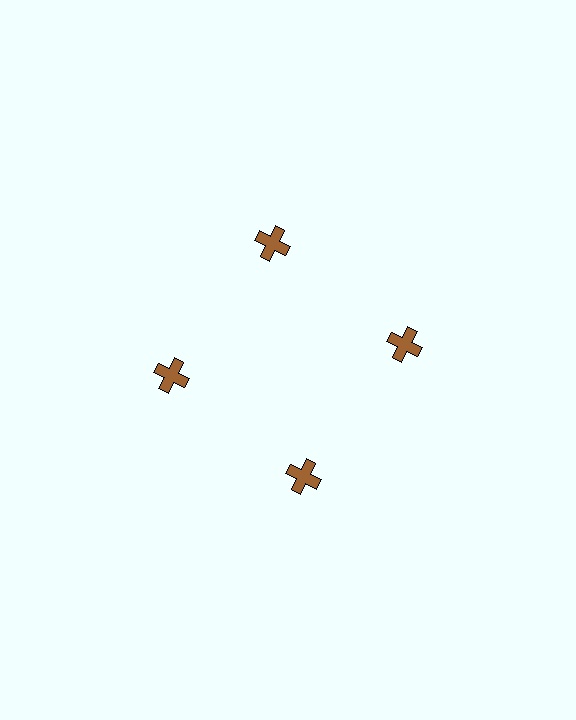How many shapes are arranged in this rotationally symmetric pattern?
There are 4 shapes, arranged in 4 groups of 1.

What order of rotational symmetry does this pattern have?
This pattern has 4-fold rotational symmetry.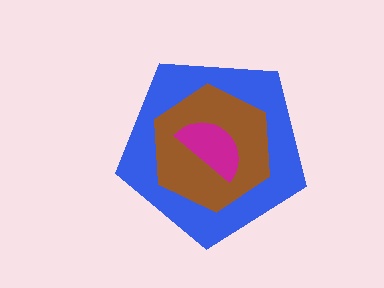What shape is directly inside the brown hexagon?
The magenta semicircle.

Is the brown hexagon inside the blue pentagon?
Yes.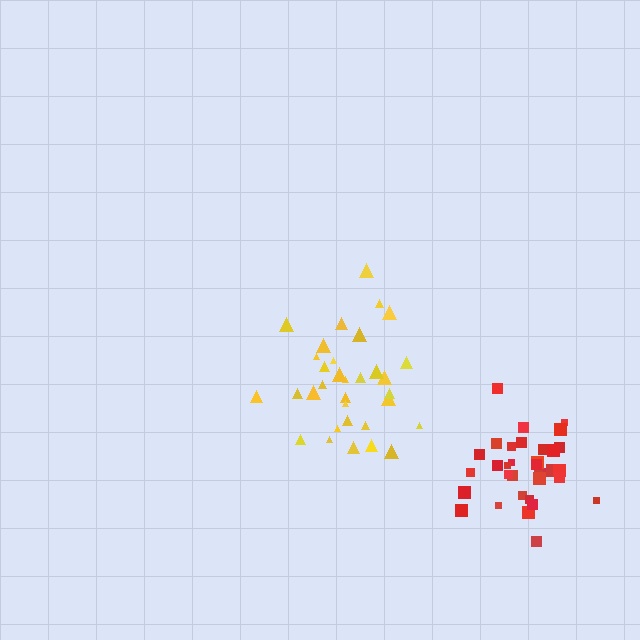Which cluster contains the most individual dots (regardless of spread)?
Red (35).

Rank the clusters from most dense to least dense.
red, yellow.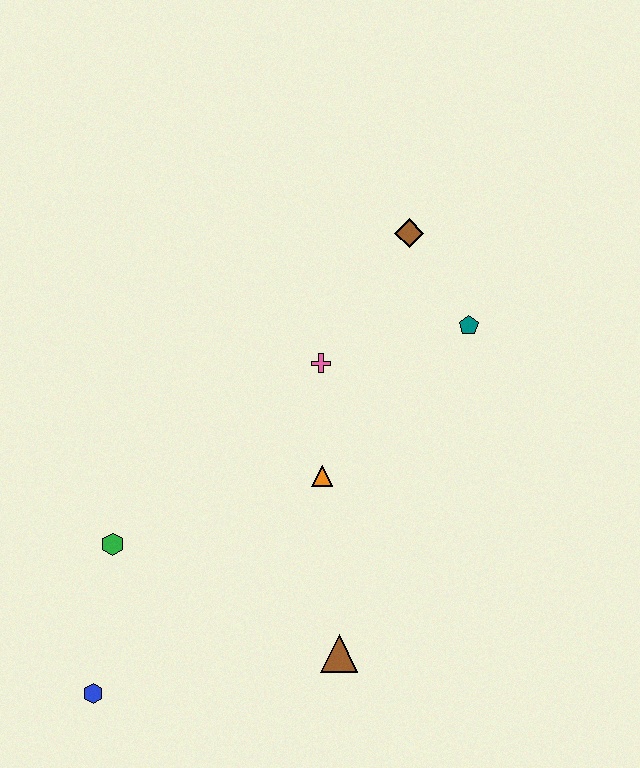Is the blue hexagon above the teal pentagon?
No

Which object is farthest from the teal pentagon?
The blue hexagon is farthest from the teal pentagon.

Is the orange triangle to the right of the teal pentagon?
No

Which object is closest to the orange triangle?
The pink cross is closest to the orange triangle.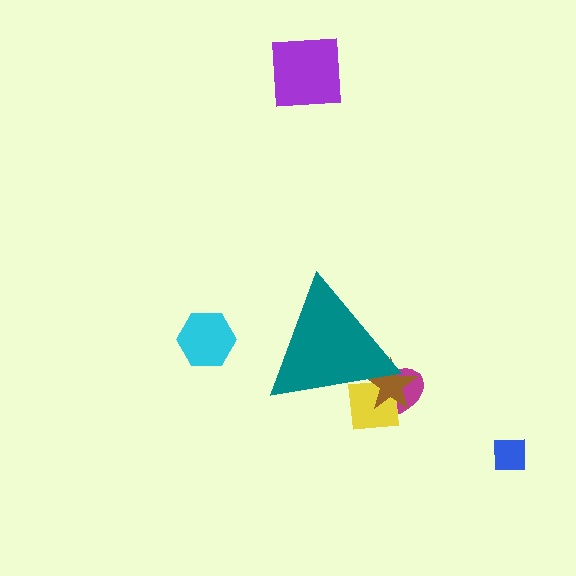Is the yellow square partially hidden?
Yes, the yellow square is partially hidden behind the teal triangle.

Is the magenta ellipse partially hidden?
Yes, the magenta ellipse is partially hidden behind the teal triangle.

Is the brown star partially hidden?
Yes, the brown star is partially hidden behind the teal triangle.